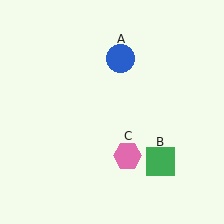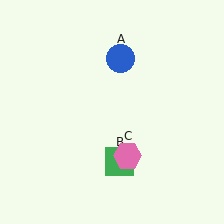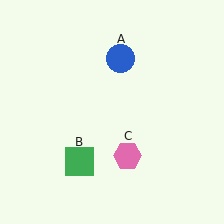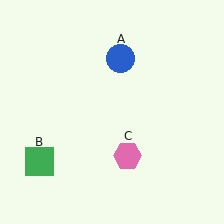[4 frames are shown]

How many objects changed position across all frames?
1 object changed position: green square (object B).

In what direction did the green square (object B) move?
The green square (object B) moved left.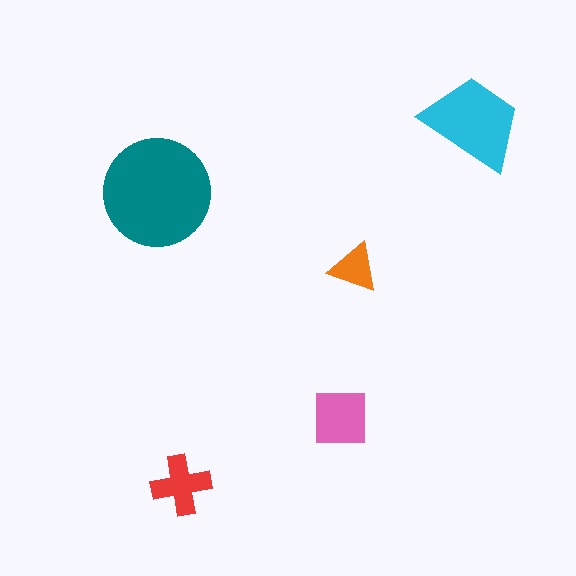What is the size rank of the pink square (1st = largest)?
3rd.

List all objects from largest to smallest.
The teal circle, the cyan trapezoid, the pink square, the red cross, the orange triangle.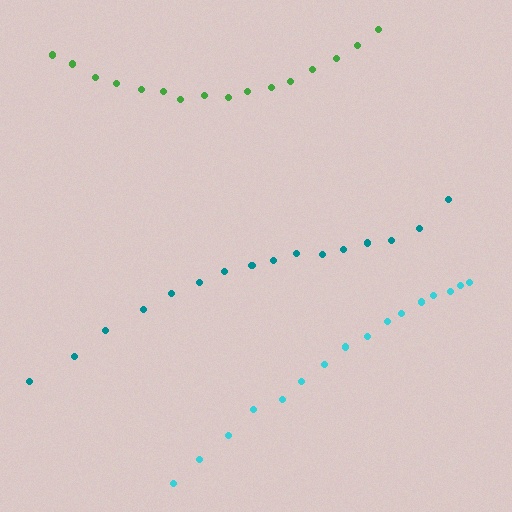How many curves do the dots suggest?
There are 3 distinct paths.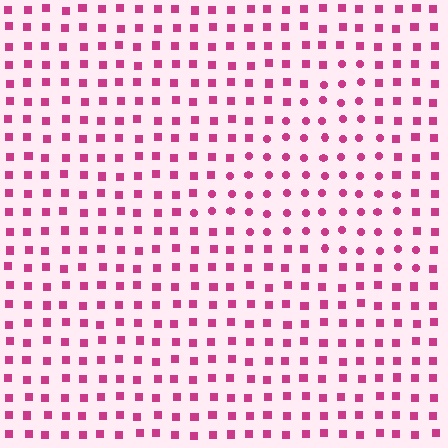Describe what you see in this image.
The image is filled with small magenta elements arranged in a uniform grid. A triangle-shaped region contains circles, while the surrounding area contains squares. The boundary is defined purely by the change in element shape.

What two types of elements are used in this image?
The image uses circles inside the triangle region and squares outside it.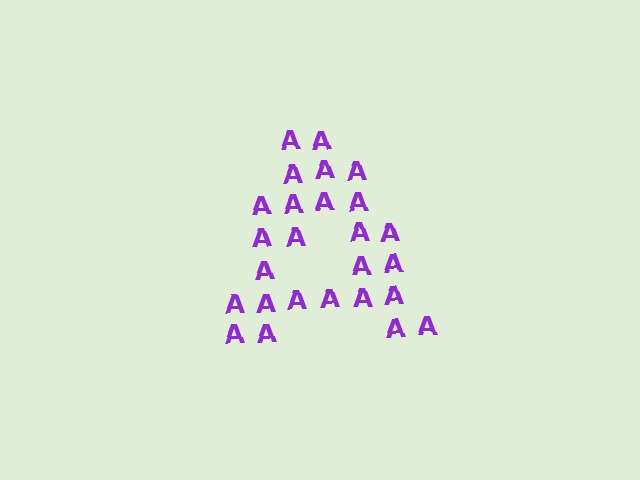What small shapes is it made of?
It is made of small letter A's.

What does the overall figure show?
The overall figure shows the letter A.